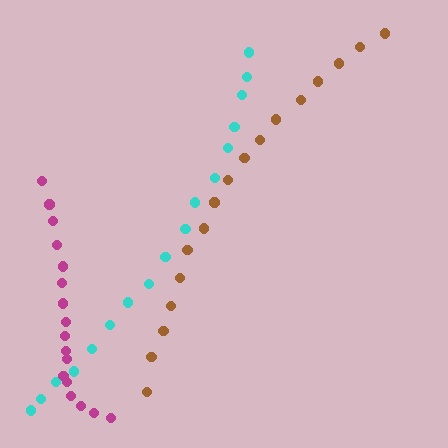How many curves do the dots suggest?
There are 3 distinct paths.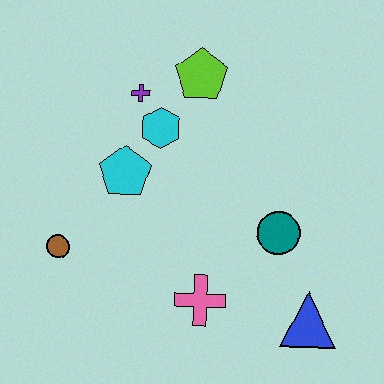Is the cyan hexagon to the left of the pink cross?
Yes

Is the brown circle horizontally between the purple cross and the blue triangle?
No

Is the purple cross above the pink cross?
Yes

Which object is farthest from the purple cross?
The blue triangle is farthest from the purple cross.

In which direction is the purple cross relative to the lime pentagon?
The purple cross is to the left of the lime pentagon.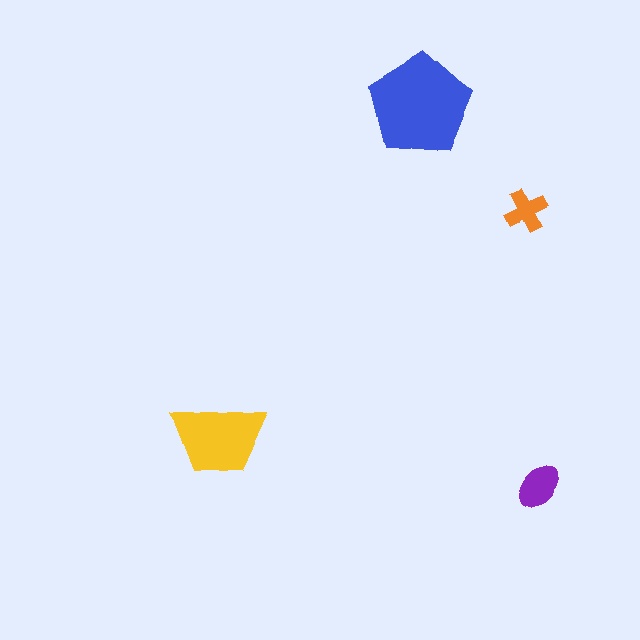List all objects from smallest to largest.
The orange cross, the purple ellipse, the yellow trapezoid, the blue pentagon.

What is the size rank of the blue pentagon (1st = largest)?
1st.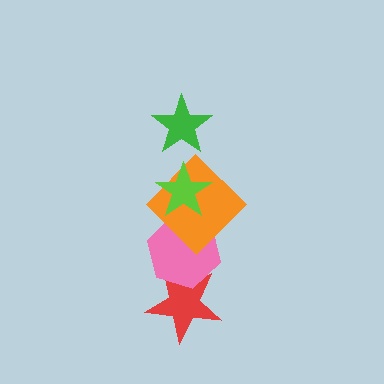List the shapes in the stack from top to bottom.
From top to bottom: the green star, the lime star, the orange diamond, the pink hexagon, the red star.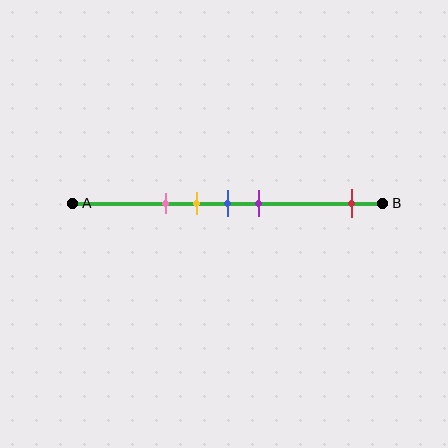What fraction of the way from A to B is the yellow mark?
The yellow mark is approximately 40% (0.4) of the way from A to B.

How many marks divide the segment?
There are 5 marks dividing the segment.